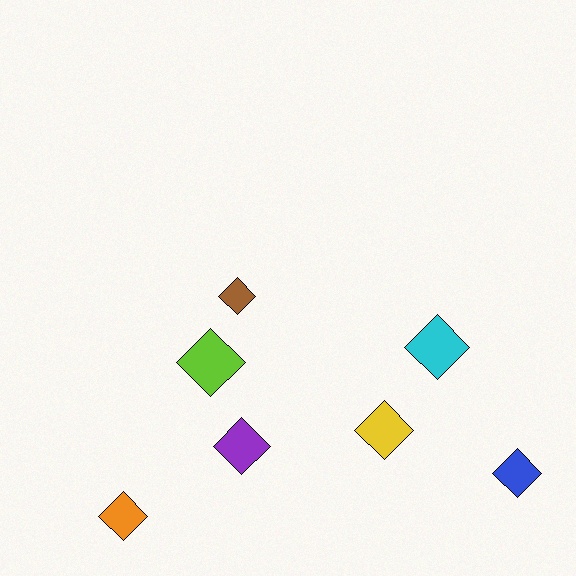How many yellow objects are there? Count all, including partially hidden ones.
There is 1 yellow object.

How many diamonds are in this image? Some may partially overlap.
There are 7 diamonds.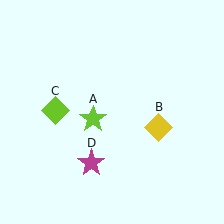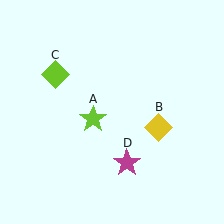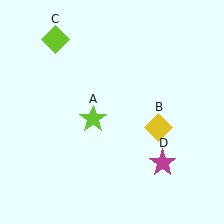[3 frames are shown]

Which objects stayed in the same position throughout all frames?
Lime star (object A) and yellow diamond (object B) remained stationary.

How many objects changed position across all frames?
2 objects changed position: lime diamond (object C), magenta star (object D).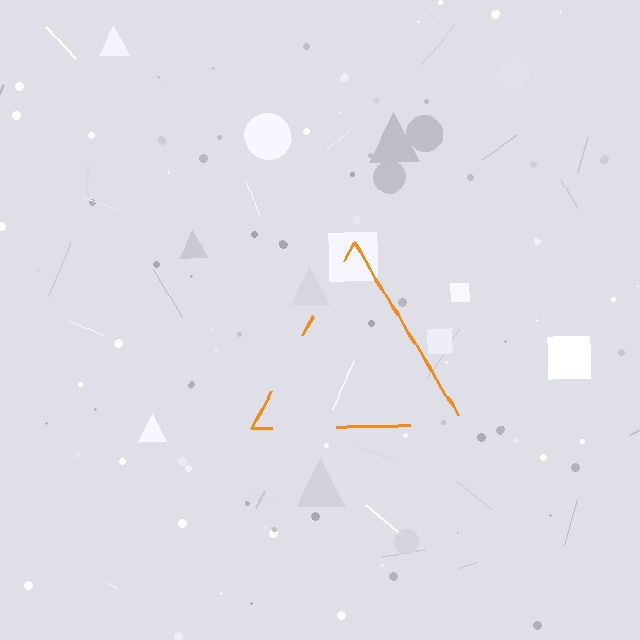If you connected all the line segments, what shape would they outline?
They would outline a triangle.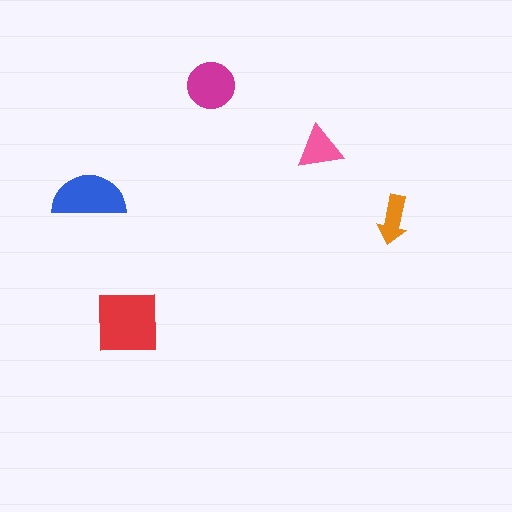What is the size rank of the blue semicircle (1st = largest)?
2nd.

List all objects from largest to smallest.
The red square, the blue semicircle, the magenta circle, the pink triangle, the orange arrow.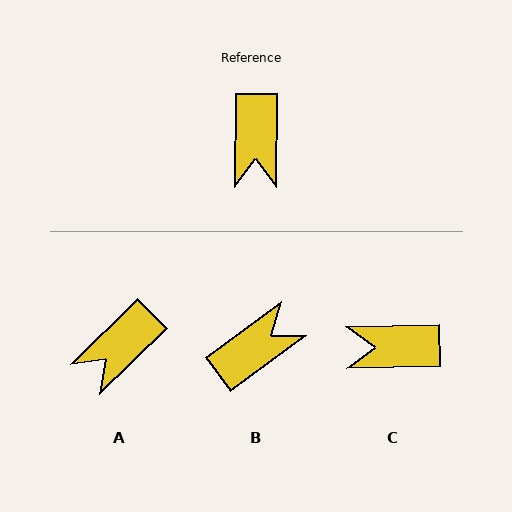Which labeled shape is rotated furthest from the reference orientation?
B, about 127 degrees away.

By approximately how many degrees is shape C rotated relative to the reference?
Approximately 88 degrees clockwise.